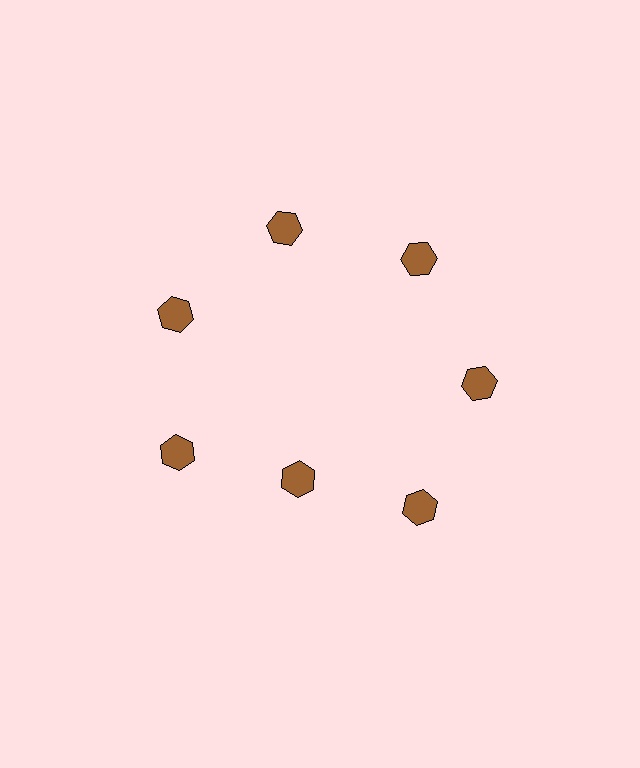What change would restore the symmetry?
The symmetry would be restored by moving it outward, back onto the ring so that all 7 hexagons sit at equal angles and equal distance from the center.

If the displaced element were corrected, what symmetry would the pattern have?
It would have 7-fold rotational symmetry — the pattern would map onto itself every 51 degrees.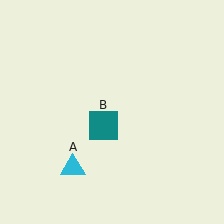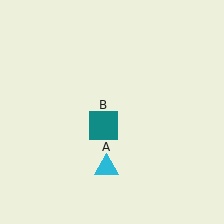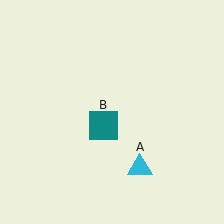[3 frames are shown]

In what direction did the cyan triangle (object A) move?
The cyan triangle (object A) moved right.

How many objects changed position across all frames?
1 object changed position: cyan triangle (object A).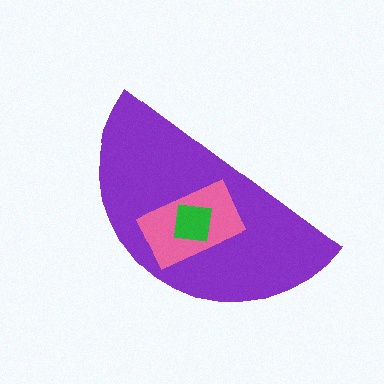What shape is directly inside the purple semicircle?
The pink rectangle.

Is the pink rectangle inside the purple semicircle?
Yes.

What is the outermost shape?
The purple semicircle.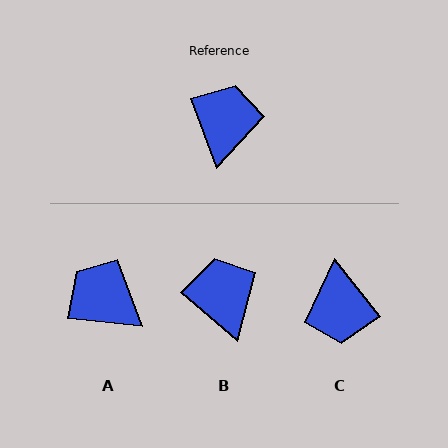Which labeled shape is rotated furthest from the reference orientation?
C, about 162 degrees away.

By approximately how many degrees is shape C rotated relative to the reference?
Approximately 162 degrees clockwise.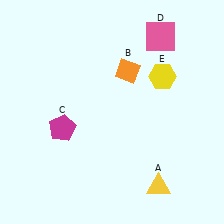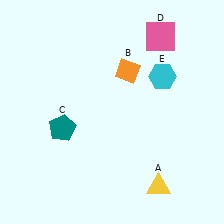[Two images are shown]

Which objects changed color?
C changed from magenta to teal. E changed from yellow to cyan.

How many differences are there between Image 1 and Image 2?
There are 2 differences between the two images.